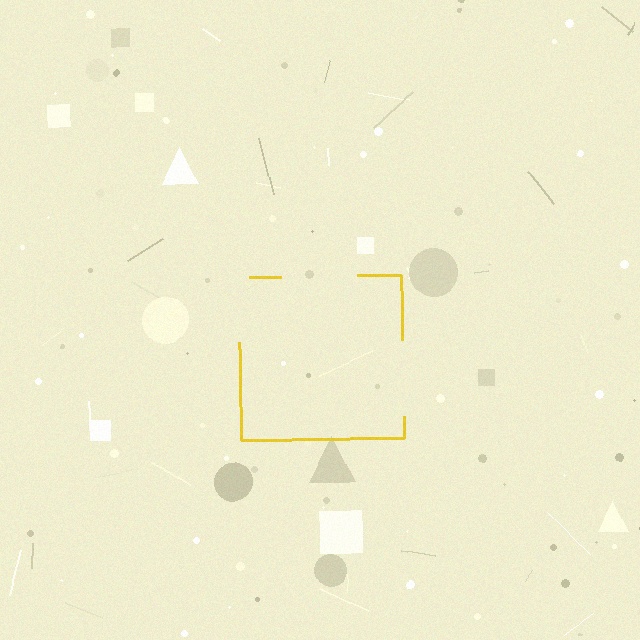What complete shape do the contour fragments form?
The contour fragments form a square.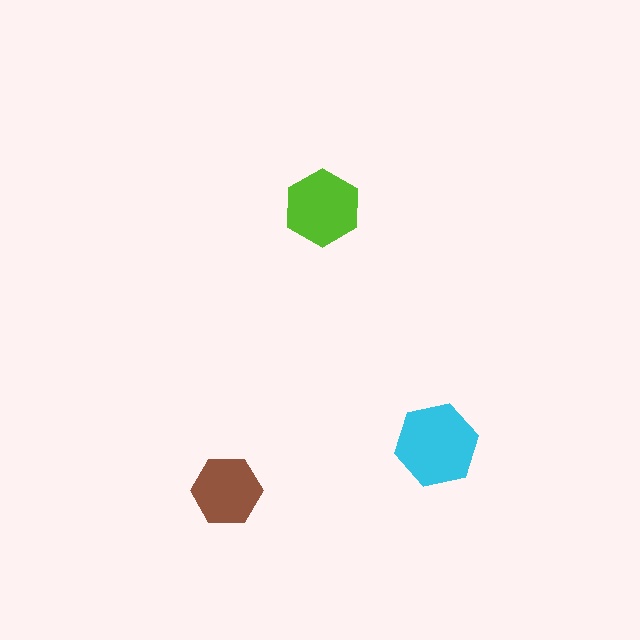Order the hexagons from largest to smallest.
the cyan one, the lime one, the brown one.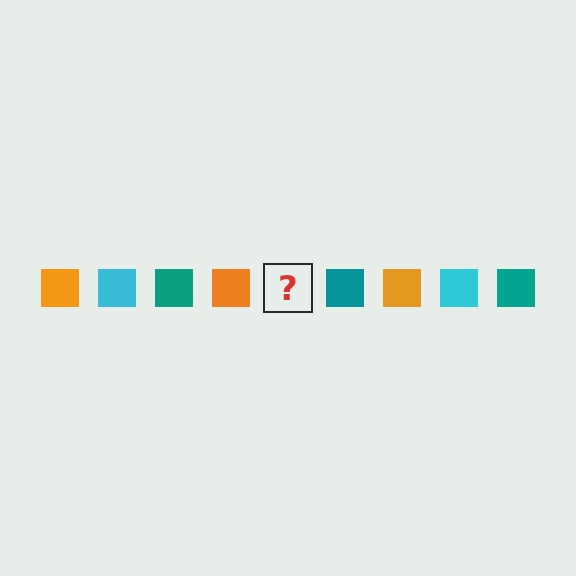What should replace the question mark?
The question mark should be replaced with a cyan square.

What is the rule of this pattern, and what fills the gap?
The rule is that the pattern cycles through orange, cyan, teal squares. The gap should be filled with a cyan square.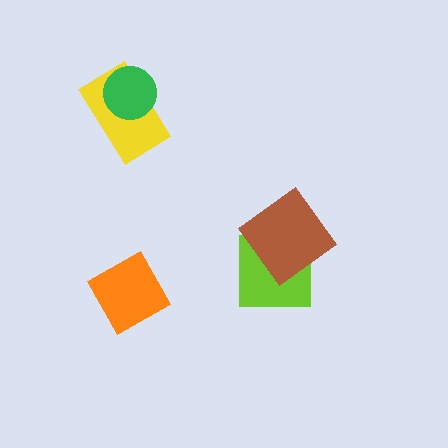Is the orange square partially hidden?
No, no other shape covers it.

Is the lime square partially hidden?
Yes, it is partially covered by another shape.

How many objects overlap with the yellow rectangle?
1 object overlaps with the yellow rectangle.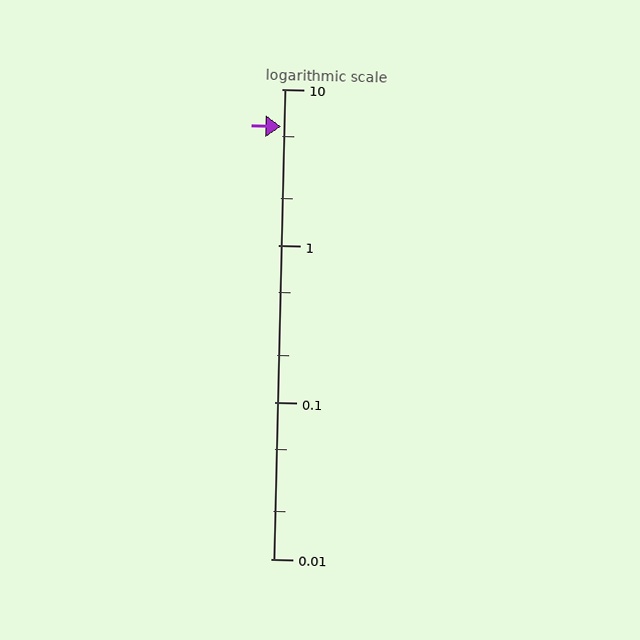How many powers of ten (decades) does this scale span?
The scale spans 3 decades, from 0.01 to 10.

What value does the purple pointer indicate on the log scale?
The pointer indicates approximately 5.8.